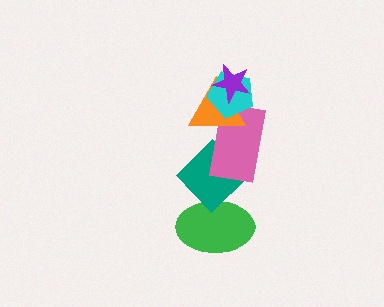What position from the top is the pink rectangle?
The pink rectangle is 4th from the top.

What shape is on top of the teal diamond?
The pink rectangle is on top of the teal diamond.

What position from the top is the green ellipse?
The green ellipse is 6th from the top.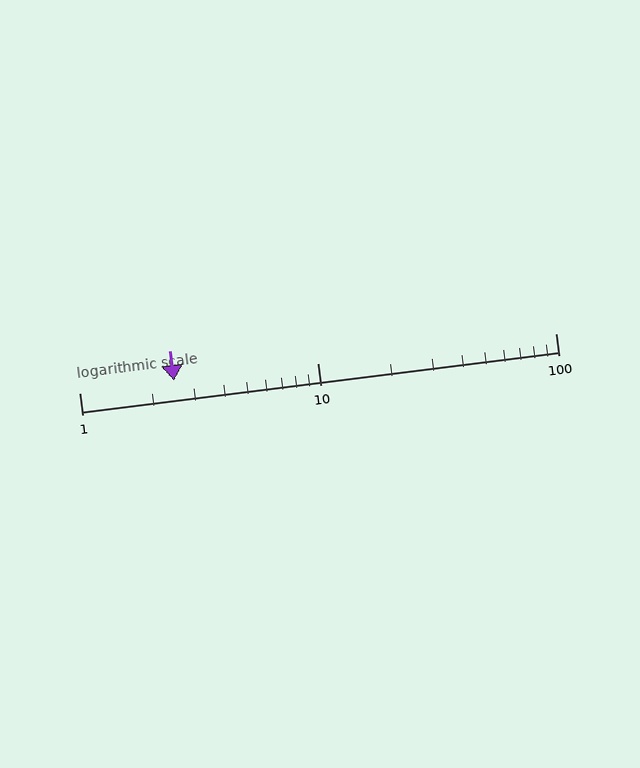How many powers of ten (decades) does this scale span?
The scale spans 2 decades, from 1 to 100.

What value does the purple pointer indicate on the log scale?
The pointer indicates approximately 2.5.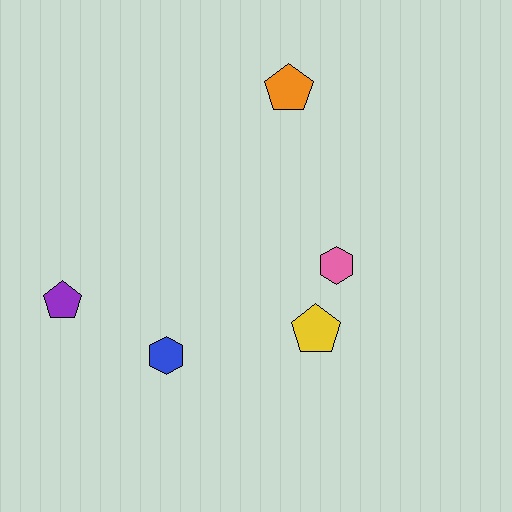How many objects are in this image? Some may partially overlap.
There are 5 objects.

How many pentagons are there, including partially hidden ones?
There are 3 pentagons.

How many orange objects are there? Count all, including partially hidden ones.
There is 1 orange object.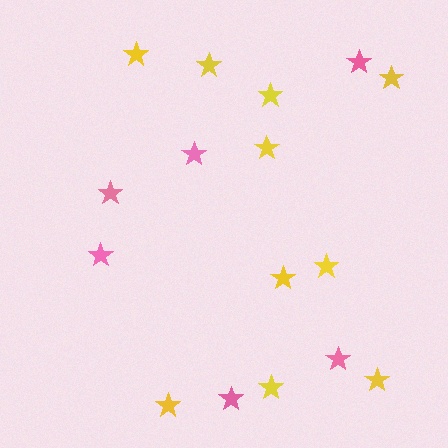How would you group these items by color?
There are 2 groups: one group of yellow stars (10) and one group of pink stars (6).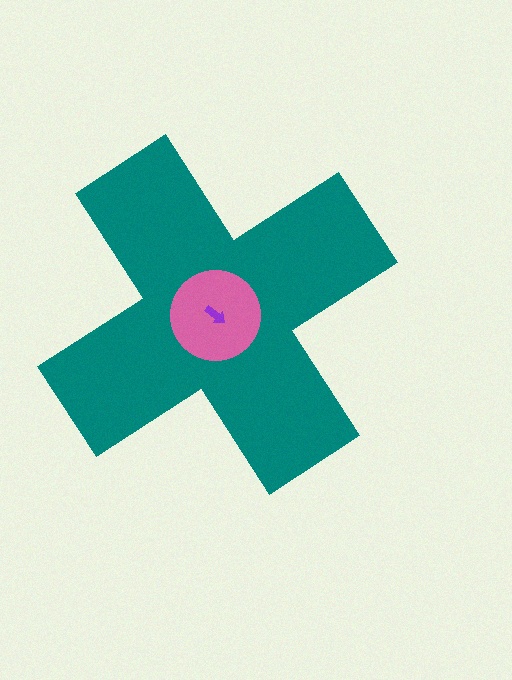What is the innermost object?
The purple arrow.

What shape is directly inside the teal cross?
The pink circle.